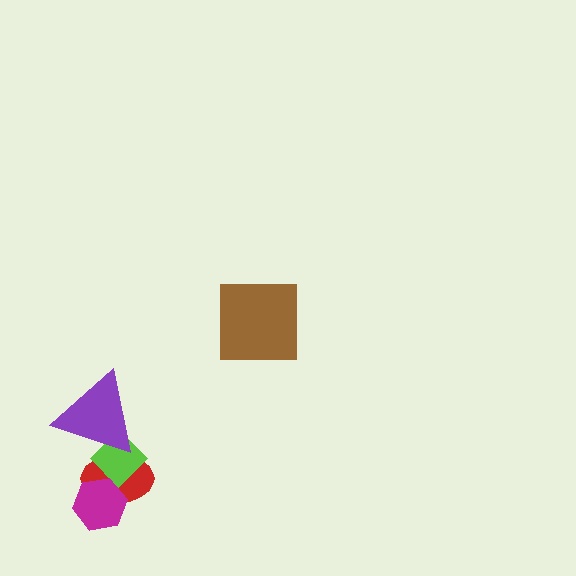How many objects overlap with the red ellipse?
3 objects overlap with the red ellipse.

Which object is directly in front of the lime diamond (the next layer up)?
The purple triangle is directly in front of the lime diamond.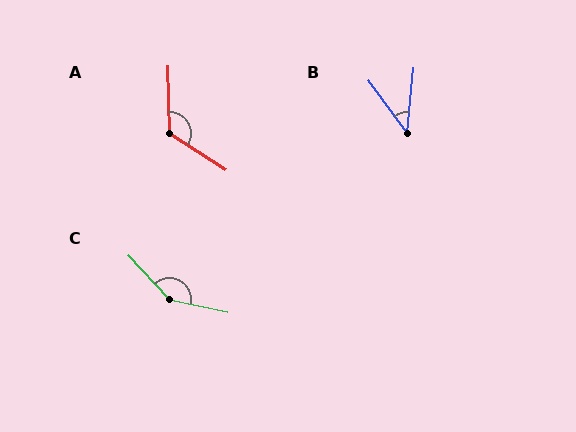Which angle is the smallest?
B, at approximately 42 degrees.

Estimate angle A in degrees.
Approximately 124 degrees.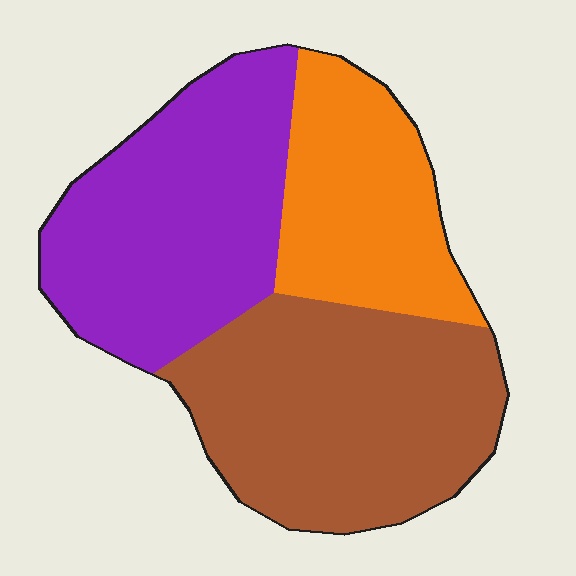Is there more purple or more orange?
Purple.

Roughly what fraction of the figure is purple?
Purple covers around 35% of the figure.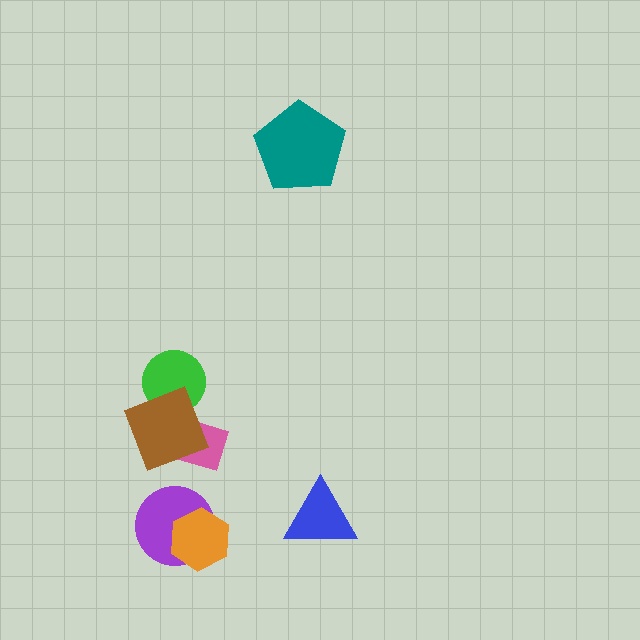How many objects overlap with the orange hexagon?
1 object overlaps with the orange hexagon.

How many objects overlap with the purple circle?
1 object overlaps with the purple circle.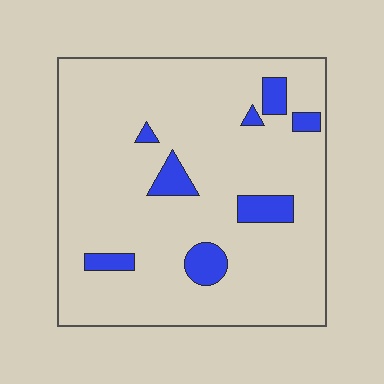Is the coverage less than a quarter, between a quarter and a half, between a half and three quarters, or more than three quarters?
Less than a quarter.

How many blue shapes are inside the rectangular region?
8.